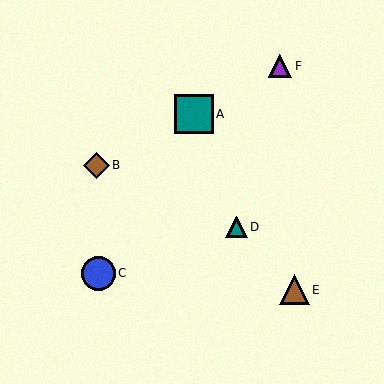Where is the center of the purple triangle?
The center of the purple triangle is at (280, 66).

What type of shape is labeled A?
Shape A is a teal square.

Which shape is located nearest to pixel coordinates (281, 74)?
The purple triangle (labeled F) at (280, 66) is nearest to that location.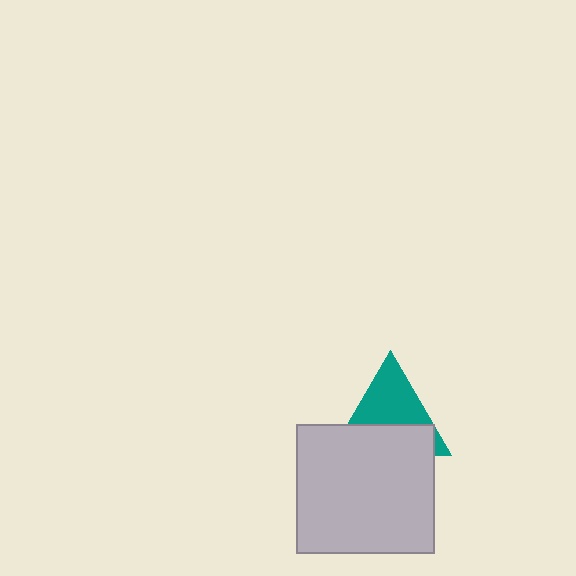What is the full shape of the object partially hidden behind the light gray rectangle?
The partially hidden object is a teal triangle.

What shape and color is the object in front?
The object in front is a light gray rectangle.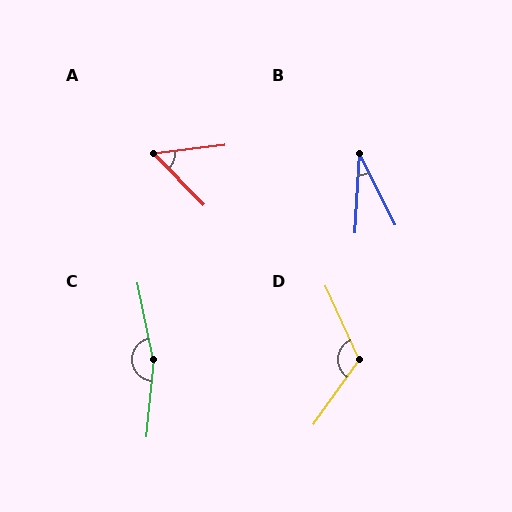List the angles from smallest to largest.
B (30°), A (52°), D (120°), C (163°).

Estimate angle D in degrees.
Approximately 120 degrees.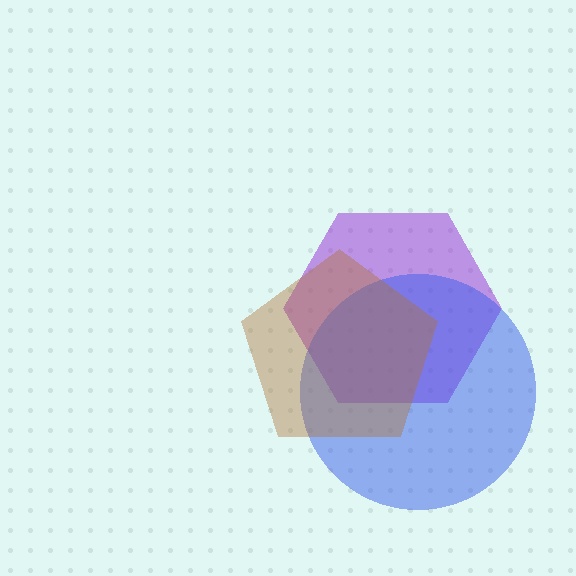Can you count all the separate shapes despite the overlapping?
Yes, there are 3 separate shapes.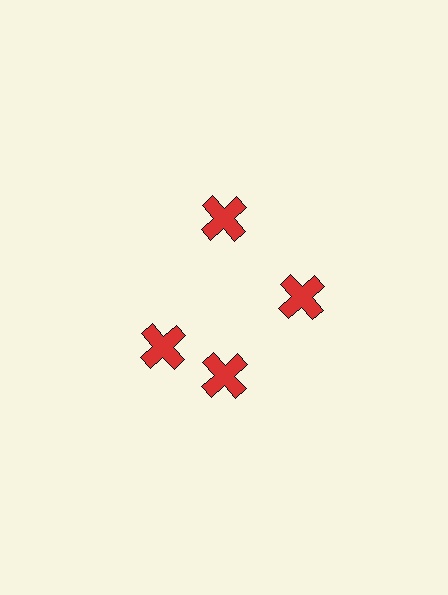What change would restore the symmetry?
The symmetry would be restored by rotating it back into even spacing with its neighbors so that all 4 crosses sit at equal angles and equal distance from the center.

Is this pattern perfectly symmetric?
No. The 4 red crosses are arranged in a ring, but one element near the 9 o'clock position is rotated out of alignment along the ring, breaking the 4-fold rotational symmetry.